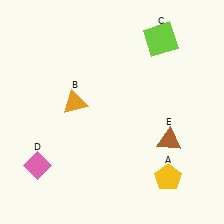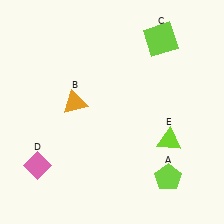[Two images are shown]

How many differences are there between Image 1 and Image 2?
There are 2 differences between the two images.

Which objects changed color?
A changed from yellow to lime. E changed from brown to lime.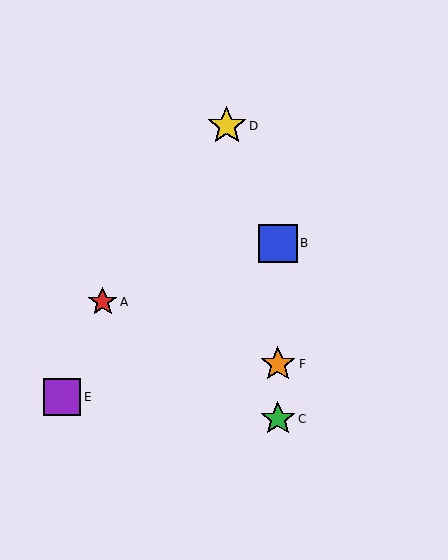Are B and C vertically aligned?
Yes, both are at x≈278.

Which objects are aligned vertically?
Objects B, C, F are aligned vertically.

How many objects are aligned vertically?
3 objects (B, C, F) are aligned vertically.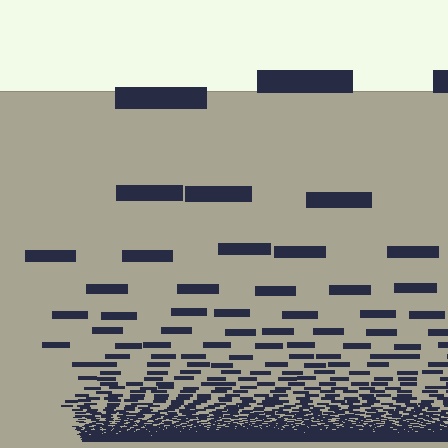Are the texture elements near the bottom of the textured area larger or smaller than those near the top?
Smaller. The gradient is inverted — elements near the bottom are smaller and denser.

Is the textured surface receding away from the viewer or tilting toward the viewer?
The surface appears to tilt toward the viewer. Texture elements get larger and sparser toward the top.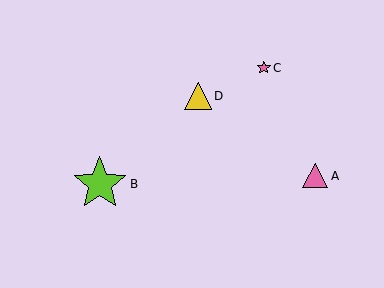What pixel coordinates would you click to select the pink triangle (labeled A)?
Click at (315, 176) to select the pink triangle A.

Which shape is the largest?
The lime star (labeled B) is the largest.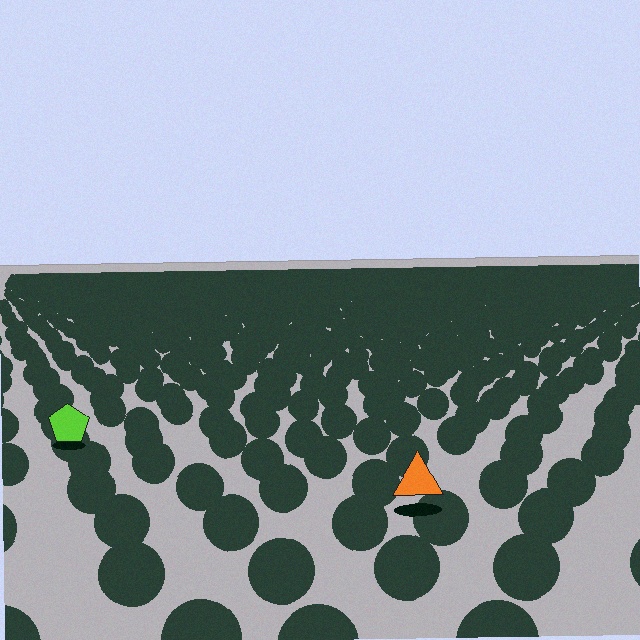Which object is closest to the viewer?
The orange triangle is closest. The texture marks near it are larger and more spread out.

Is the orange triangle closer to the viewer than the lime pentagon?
Yes. The orange triangle is closer — you can tell from the texture gradient: the ground texture is coarser near it.